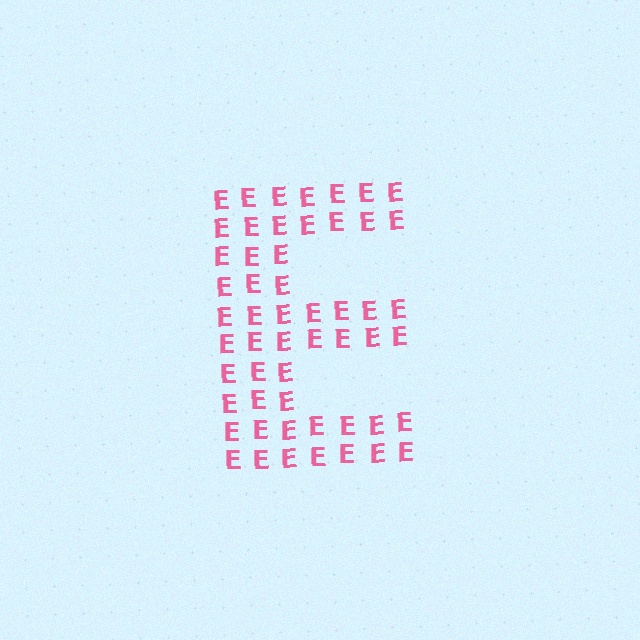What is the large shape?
The large shape is the letter E.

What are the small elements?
The small elements are letter E's.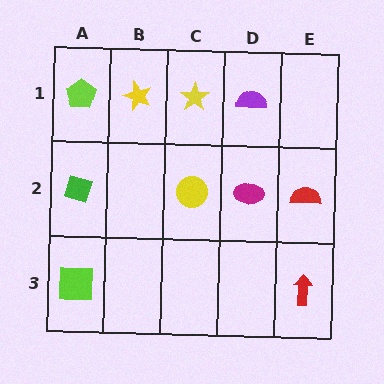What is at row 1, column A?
A lime pentagon.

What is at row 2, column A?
A green diamond.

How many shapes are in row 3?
2 shapes.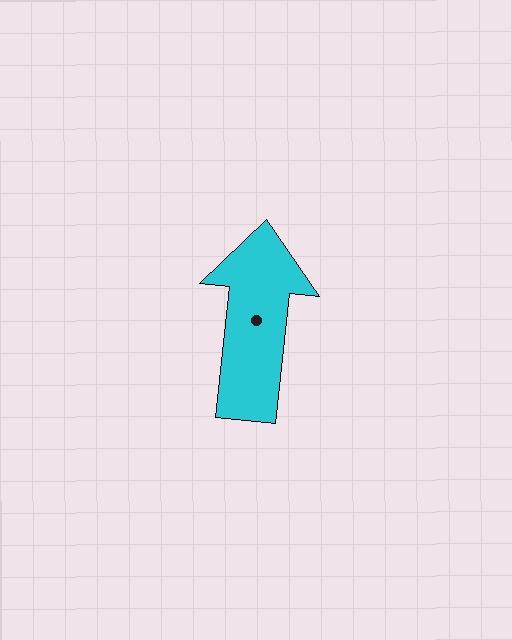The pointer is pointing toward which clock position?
Roughly 12 o'clock.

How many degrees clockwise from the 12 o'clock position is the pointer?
Approximately 6 degrees.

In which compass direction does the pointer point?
North.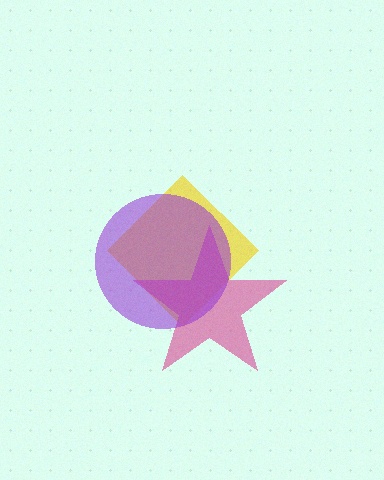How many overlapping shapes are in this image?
There are 3 overlapping shapes in the image.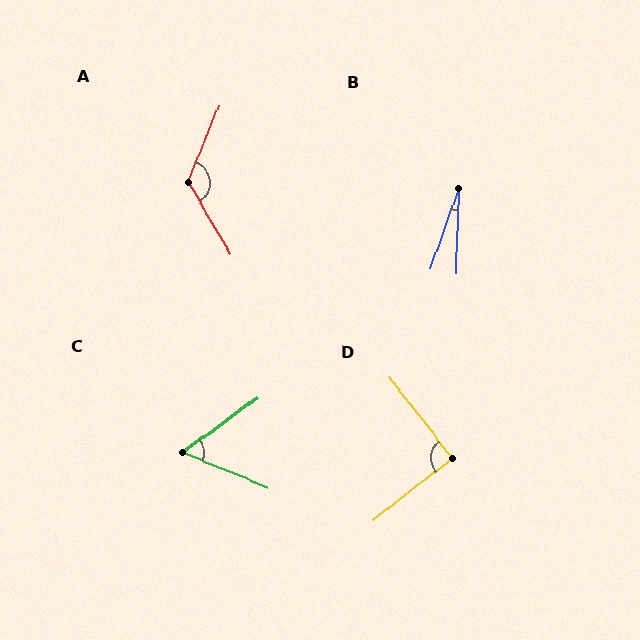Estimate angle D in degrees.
Approximately 90 degrees.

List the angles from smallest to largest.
B (17°), C (58°), D (90°), A (128°).